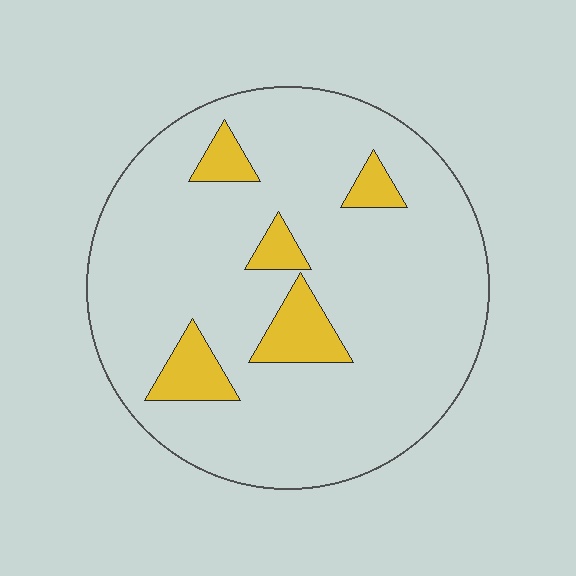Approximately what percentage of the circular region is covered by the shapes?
Approximately 10%.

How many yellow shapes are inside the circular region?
5.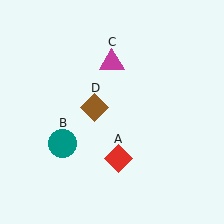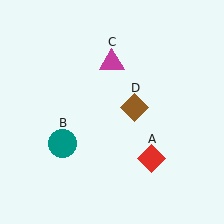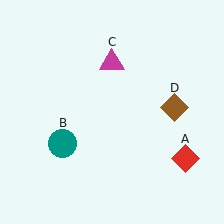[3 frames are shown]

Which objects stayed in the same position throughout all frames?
Teal circle (object B) and magenta triangle (object C) remained stationary.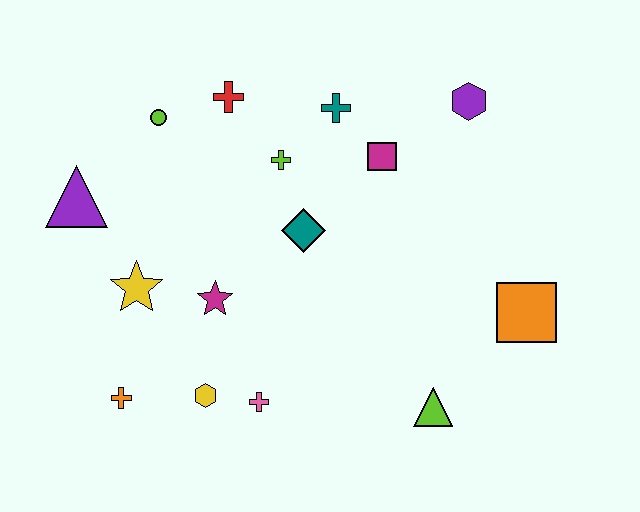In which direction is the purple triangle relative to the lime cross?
The purple triangle is to the left of the lime cross.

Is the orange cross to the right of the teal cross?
No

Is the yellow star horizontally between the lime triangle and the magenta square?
No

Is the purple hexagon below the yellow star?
No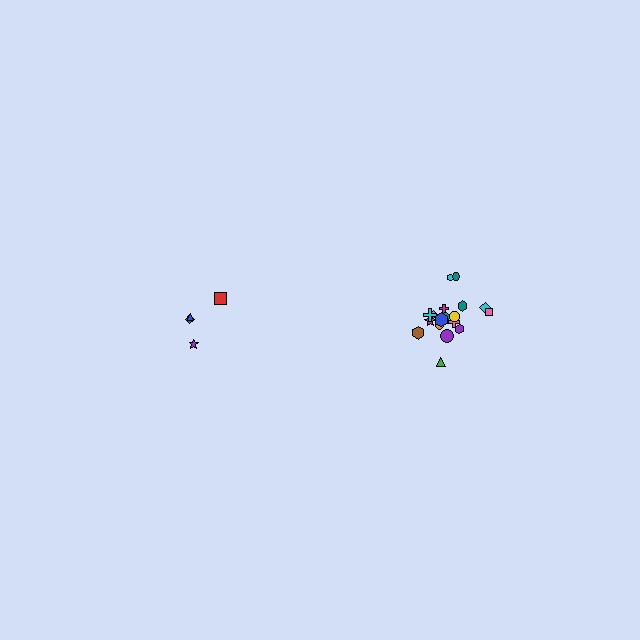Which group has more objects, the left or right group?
The right group.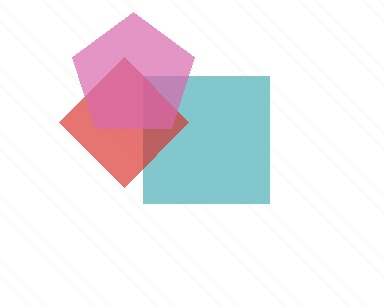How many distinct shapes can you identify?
There are 3 distinct shapes: a teal square, a red diamond, a pink pentagon.